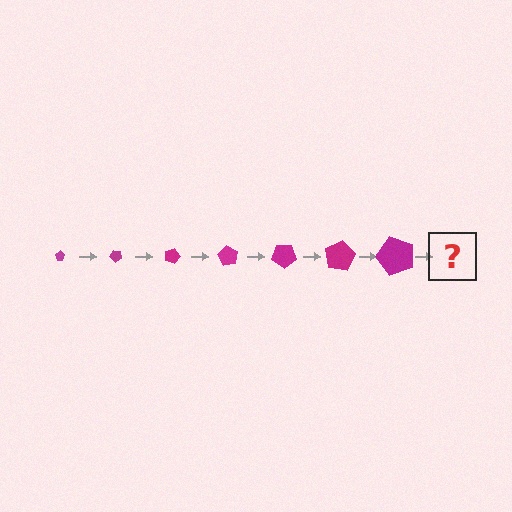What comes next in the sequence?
The next element should be a pentagon, larger than the previous one and rotated 315 degrees from the start.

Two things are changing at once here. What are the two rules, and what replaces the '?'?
The two rules are that the pentagon grows larger each step and it rotates 45 degrees each step. The '?' should be a pentagon, larger than the previous one and rotated 315 degrees from the start.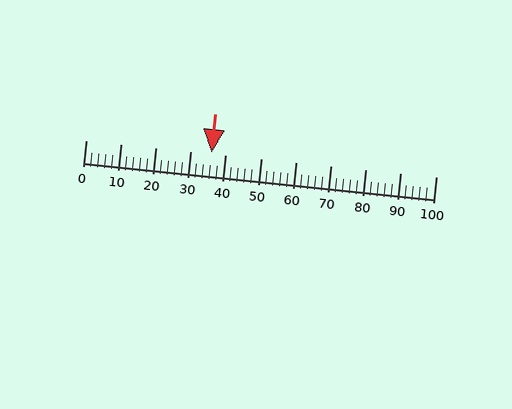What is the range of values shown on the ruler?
The ruler shows values from 0 to 100.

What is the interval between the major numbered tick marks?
The major tick marks are spaced 10 units apart.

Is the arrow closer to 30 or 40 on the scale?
The arrow is closer to 40.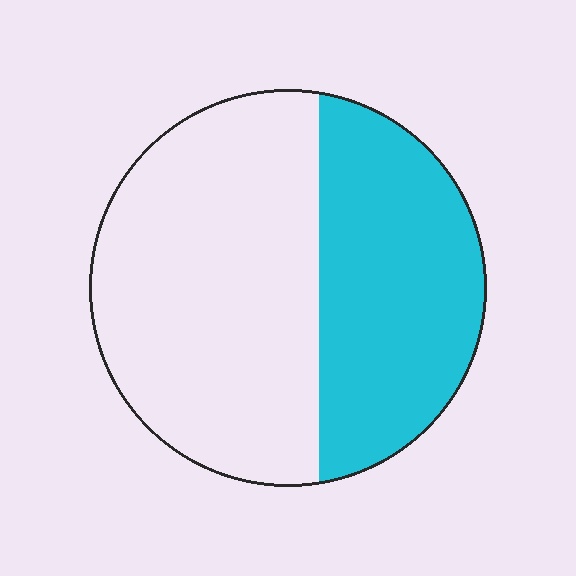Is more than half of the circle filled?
No.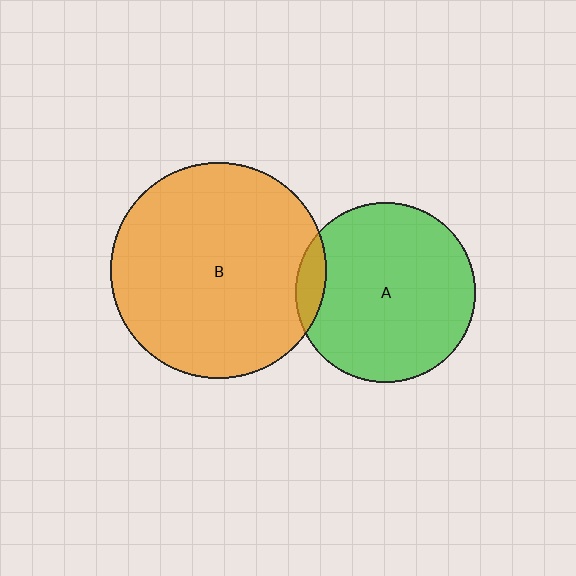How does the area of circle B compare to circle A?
Approximately 1.4 times.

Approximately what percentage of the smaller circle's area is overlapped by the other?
Approximately 10%.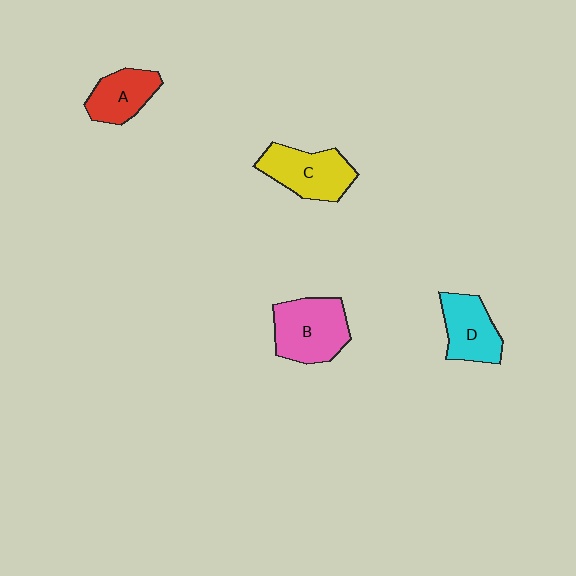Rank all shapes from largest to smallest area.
From largest to smallest: B (pink), C (yellow), D (cyan), A (red).